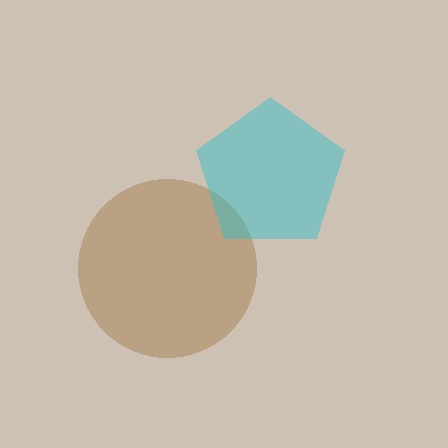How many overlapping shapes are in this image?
There are 2 overlapping shapes in the image.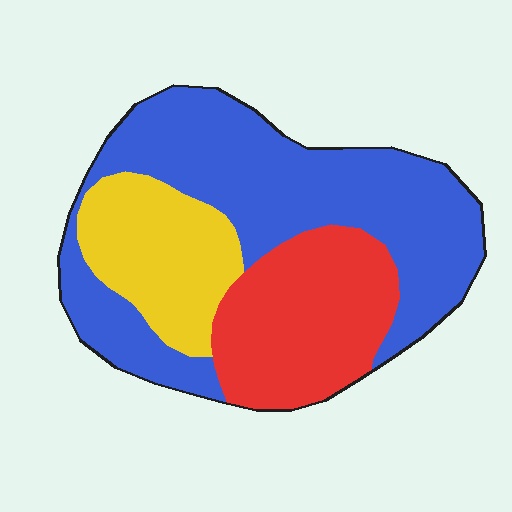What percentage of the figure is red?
Red covers 27% of the figure.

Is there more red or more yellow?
Red.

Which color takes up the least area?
Yellow, at roughly 20%.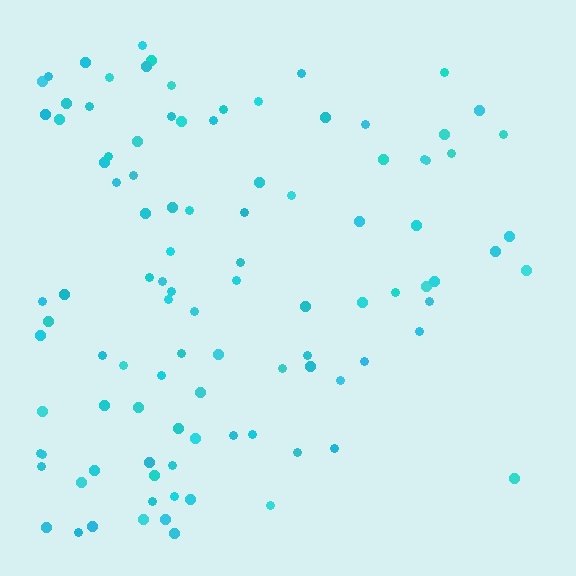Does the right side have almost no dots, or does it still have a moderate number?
Still a moderate number, just noticeably fewer than the left.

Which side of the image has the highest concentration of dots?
The left.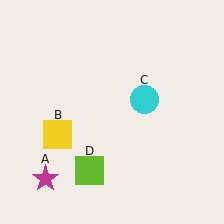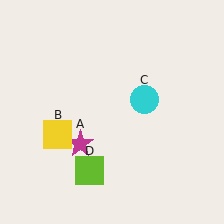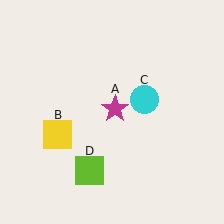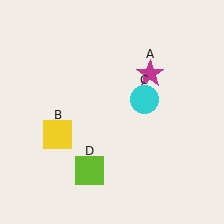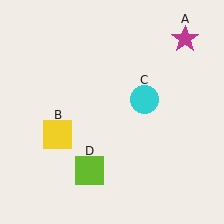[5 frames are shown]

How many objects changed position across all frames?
1 object changed position: magenta star (object A).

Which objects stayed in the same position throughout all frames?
Yellow square (object B) and cyan circle (object C) and lime square (object D) remained stationary.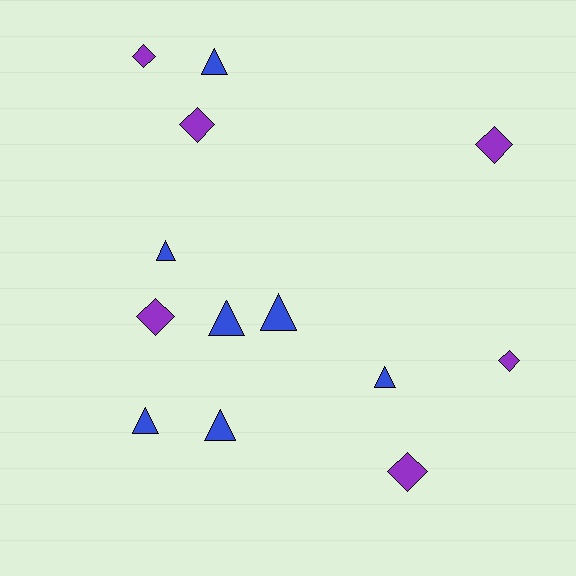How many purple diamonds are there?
There are 6 purple diamonds.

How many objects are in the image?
There are 13 objects.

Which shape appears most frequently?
Triangle, with 7 objects.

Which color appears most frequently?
Blue, with 7 objects.